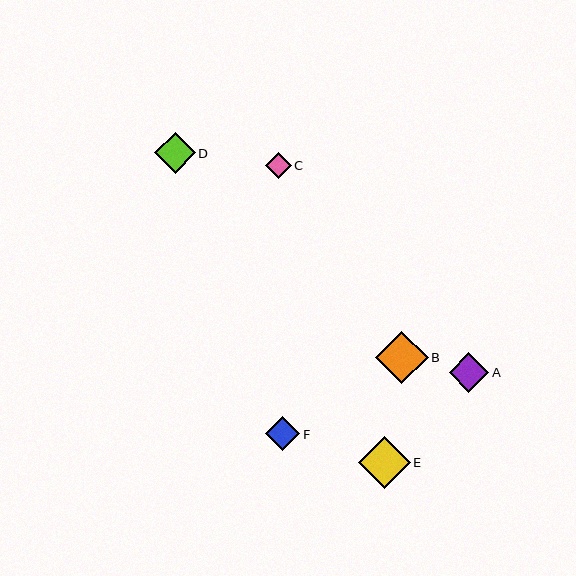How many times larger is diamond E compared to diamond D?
Diamond E is approximately 1.3 times the size of diamond D.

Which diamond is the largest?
Diamond B is the largest with a size of approximately 53 pixels.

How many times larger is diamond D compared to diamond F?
Diamond D is approximately 1.2 times the size of diamond F.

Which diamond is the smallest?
Diamond C is the smallest with a size of approximately 26 pixels.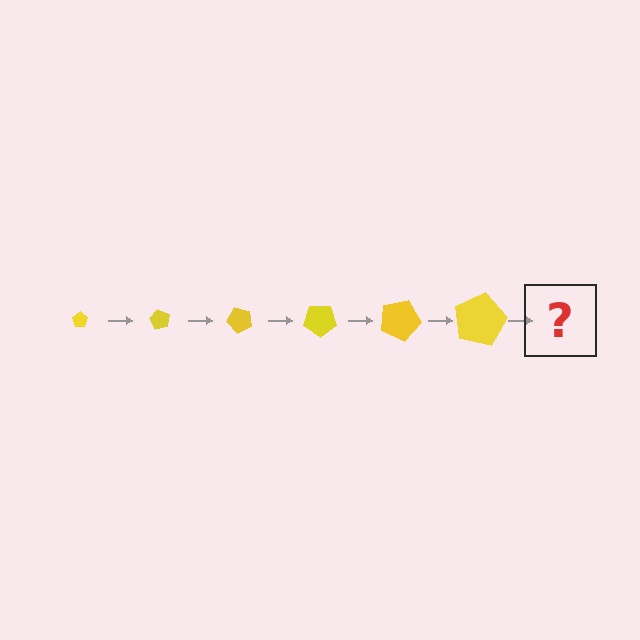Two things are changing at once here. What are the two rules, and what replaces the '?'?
The two rules are that the pentagon grows larger each step and it rotates 60 degrees each step. The '?' should be a pentagon, larger than the previous one and rotated 360 degrees from the start.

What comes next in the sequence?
The next element should be a pentagon, larger than the previous one and rotated 360 degrees from the start.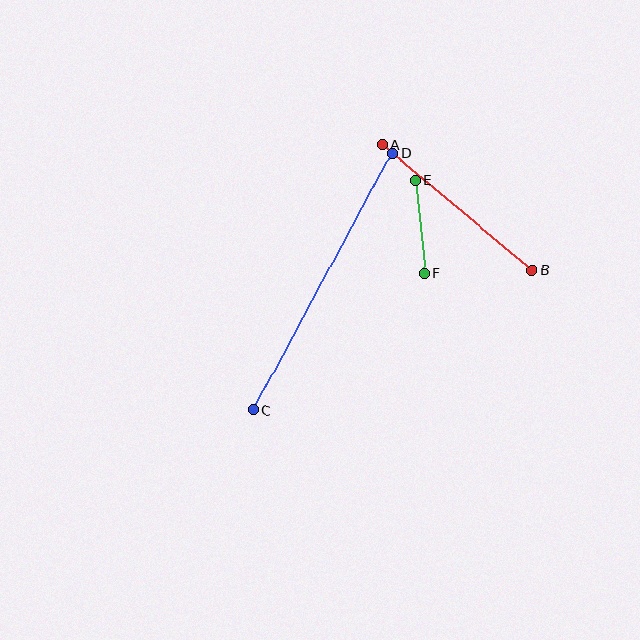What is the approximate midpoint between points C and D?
The midpoint is at approximately (323, 282) pixels.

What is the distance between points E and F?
The distance is approximately 94 pixels.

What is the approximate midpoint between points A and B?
The midpoint is at approximately (457, 207) pixels.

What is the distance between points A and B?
The distance is approximately 196 pixels.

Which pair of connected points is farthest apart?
Points C and D are farthest apart.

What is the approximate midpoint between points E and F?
The midpoint is at approximately (420, 227) pixels.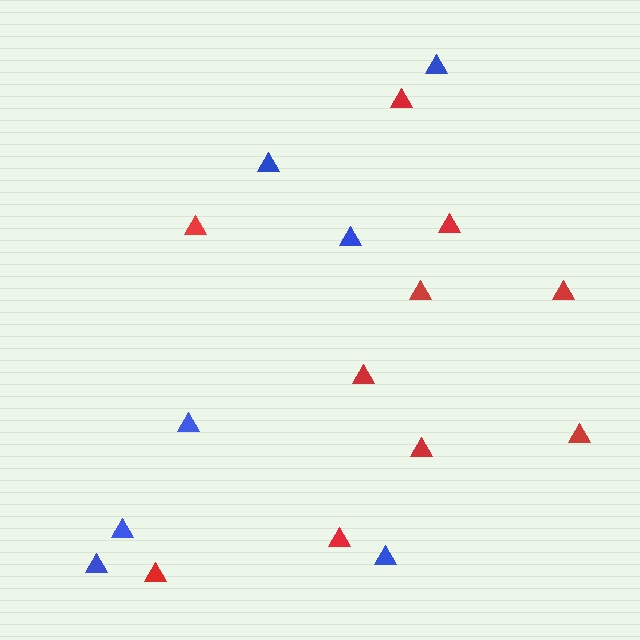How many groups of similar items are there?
There are 2 groups: one group of red triangles (10) and one group of blue triangles (7).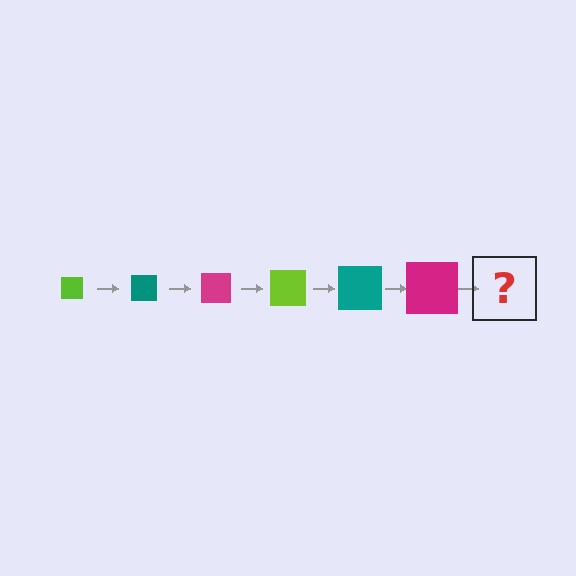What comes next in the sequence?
The next element should be a lime square, larger than the previous one.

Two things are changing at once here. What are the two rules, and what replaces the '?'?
The two rules are that the square grows larger each step and the color cycles through lime, teal, and magenta. The '?' should be a lime square, larger than the previous one.